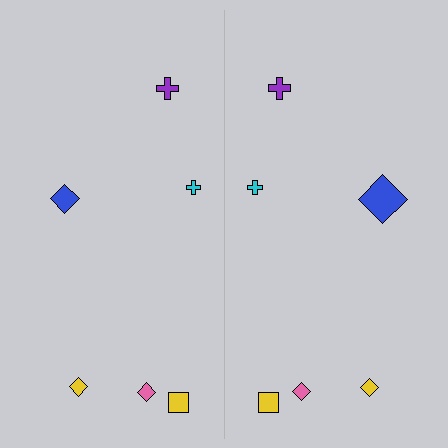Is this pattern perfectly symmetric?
No, the pattern is not perfectly symmetric. The blue diamond on the right side has a different size than its mirror counterpart.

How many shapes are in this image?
There are 12 shapes in this image.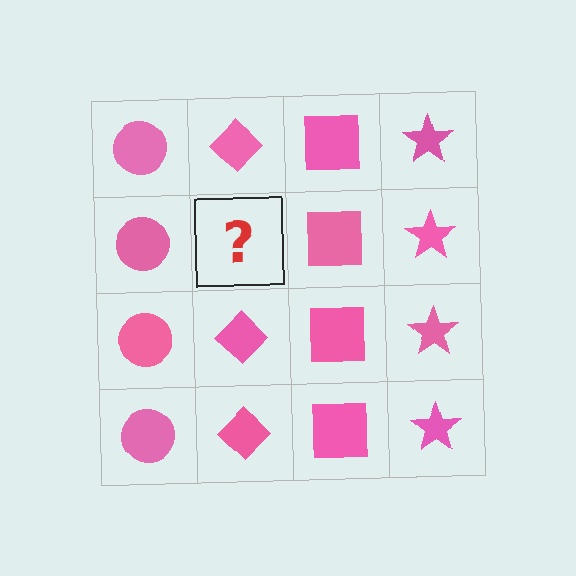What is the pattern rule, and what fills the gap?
The rule is that each column has a consistent shape. The gap should be filled with a pink diamond.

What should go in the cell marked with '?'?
The missing cell should contain a pink diamond.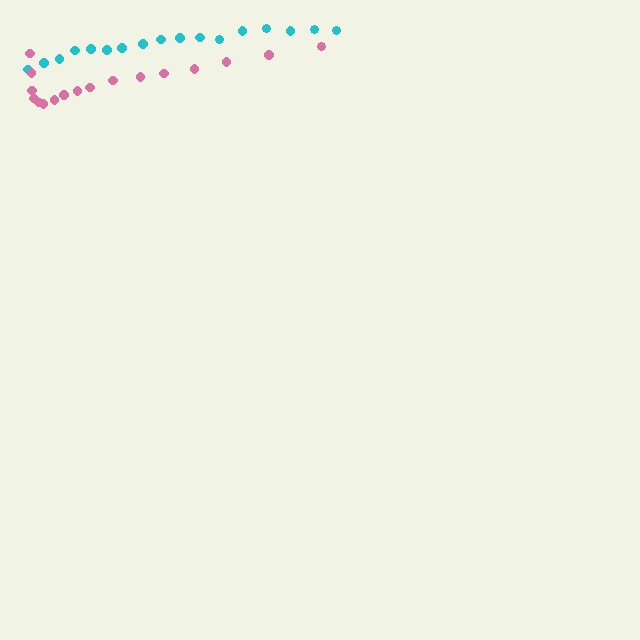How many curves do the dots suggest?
There are 2 distinct paths.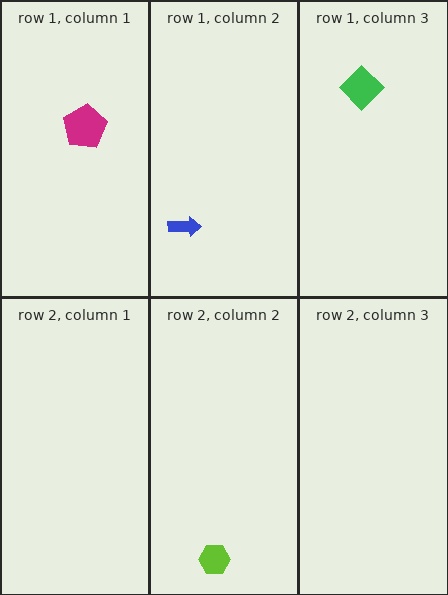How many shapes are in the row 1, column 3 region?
1.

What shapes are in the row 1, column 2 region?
The blue arrow.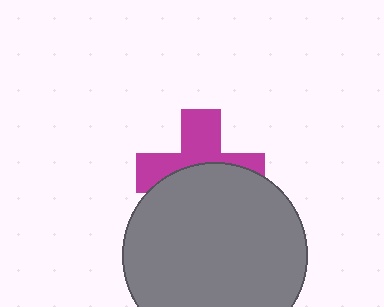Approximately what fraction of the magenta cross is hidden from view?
Roughly 53% of the magenta cross is hidden behind the gray circle.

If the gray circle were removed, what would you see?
You would see the complete magenta cross.